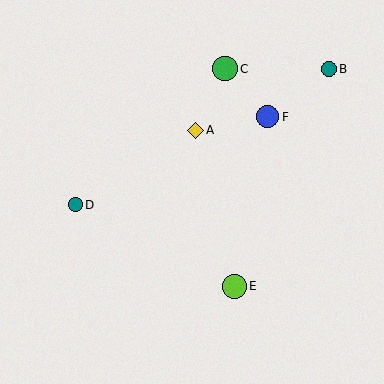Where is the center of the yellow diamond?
The center of the yellow diamond is at (195, 130).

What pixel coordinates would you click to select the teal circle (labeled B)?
Click at (329, 69) to select the teal circle B.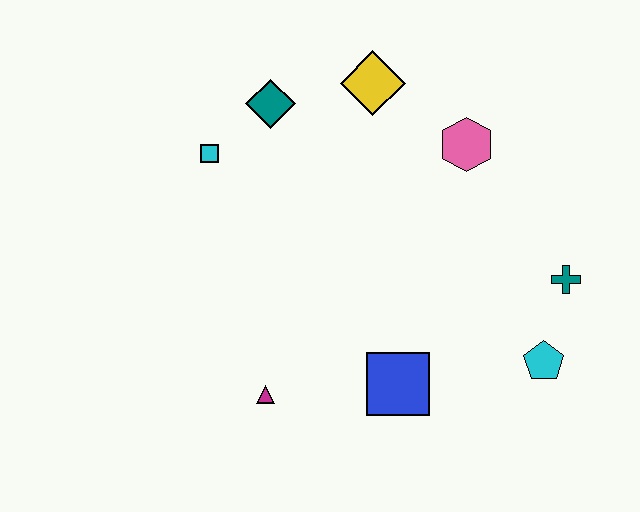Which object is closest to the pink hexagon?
The yellow diamond is closest to the pink hexagon.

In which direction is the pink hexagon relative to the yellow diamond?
The pink hexagon is to the right of the yellow diamond.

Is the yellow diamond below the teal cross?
No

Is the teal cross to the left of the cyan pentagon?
No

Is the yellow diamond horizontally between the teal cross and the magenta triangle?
Yes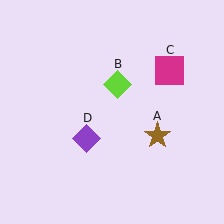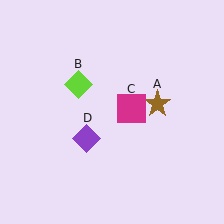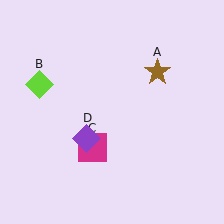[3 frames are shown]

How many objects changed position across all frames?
3 objects changed position: brown star (object A), lime diamond (object B), magenta square (object C).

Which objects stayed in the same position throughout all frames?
Purple diamond (object D) remained stationary.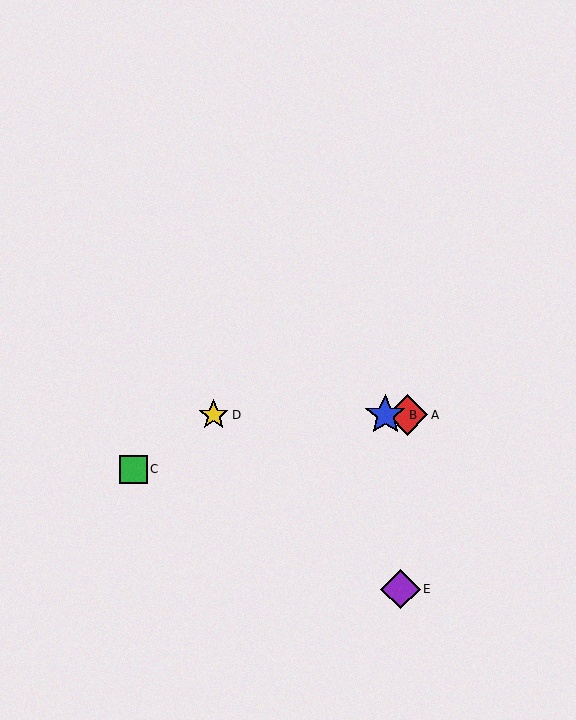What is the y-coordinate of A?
Object A is at y≈415.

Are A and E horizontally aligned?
No, A is at y≈415 and E is at y≈589.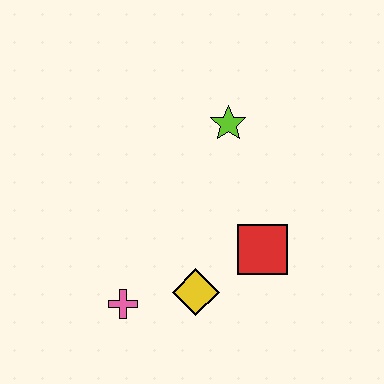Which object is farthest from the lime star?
The pink cross is farthest from the lime star.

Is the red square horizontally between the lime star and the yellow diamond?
No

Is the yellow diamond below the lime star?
Yes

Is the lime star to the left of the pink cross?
No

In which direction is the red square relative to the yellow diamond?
The red square is to the right of the yellow diamond.